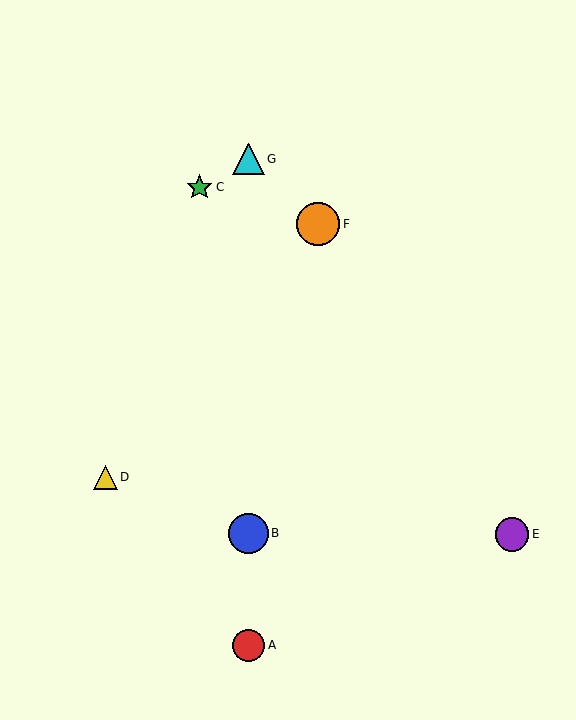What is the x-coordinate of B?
Object B is at x≈249.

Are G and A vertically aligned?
Yes, both are at x≈249.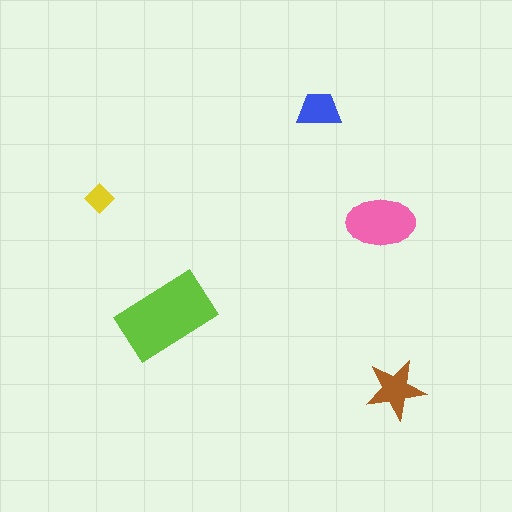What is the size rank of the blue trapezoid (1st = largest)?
4th.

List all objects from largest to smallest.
The lime rectangle, the pink ellipse, the brown star, the blue trapezoid, the yellow diamond.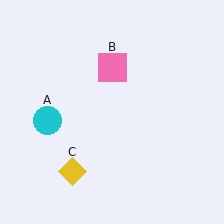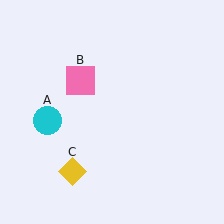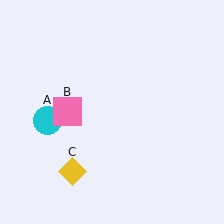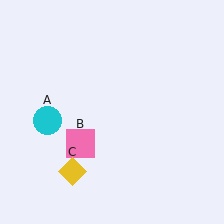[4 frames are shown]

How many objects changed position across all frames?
1 object changed position: pink square (object B).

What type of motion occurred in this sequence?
The pink square (object B) rotated counterclockwise around the center of the scene.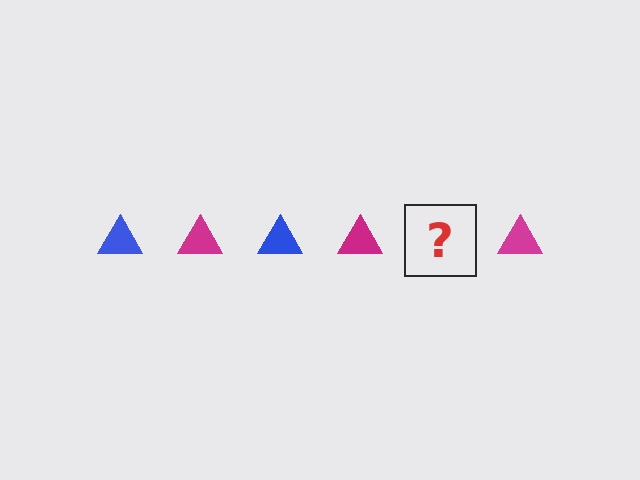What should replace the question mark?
The question mark should be replaced with a blue triangle.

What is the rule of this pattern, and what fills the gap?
The rule is that the pattern cycles through blue, magenta triangles. The gap should be filled with a blue triangle.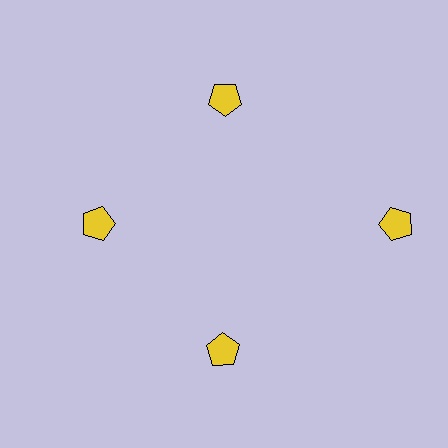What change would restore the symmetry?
The symmetry would be restored by moving it inward, back onto the ring so that all 4 pentagons sit at equal angles and equal distance from the center.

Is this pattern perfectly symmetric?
No. The 4 yellow pentagons are arranged in a ring, but one element near the 3 o'clock position is pushed outward from the center, breaking the 4-fold rotational symmetry.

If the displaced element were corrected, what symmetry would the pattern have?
It would have 4-fold rotational symmetry — the pattern would map onto itself every 90 degrees.